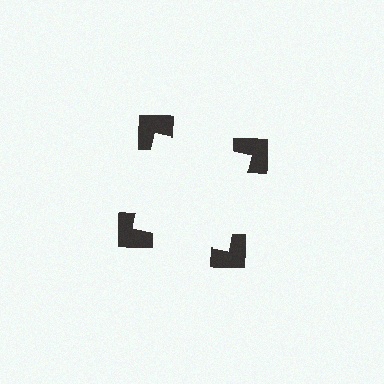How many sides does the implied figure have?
4 sides.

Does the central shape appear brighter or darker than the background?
It typically appears slightly brighter than the background, even though no actual brightness change is drawn.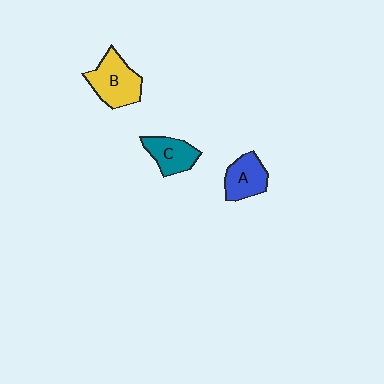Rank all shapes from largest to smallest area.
From largest to smallest: B (yellow), A (blue), C (teal).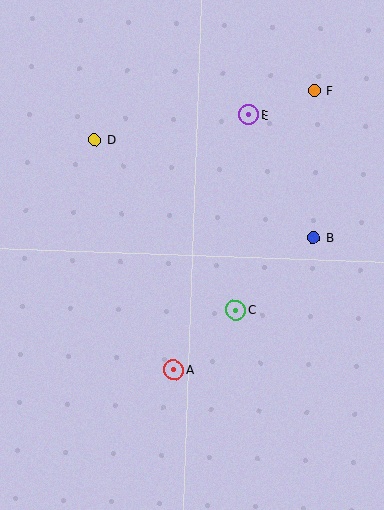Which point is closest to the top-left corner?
Point D is closest to the top-left corner.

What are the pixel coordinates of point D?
Point D is at (95, 140).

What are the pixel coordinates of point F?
Point F is at (314, 91).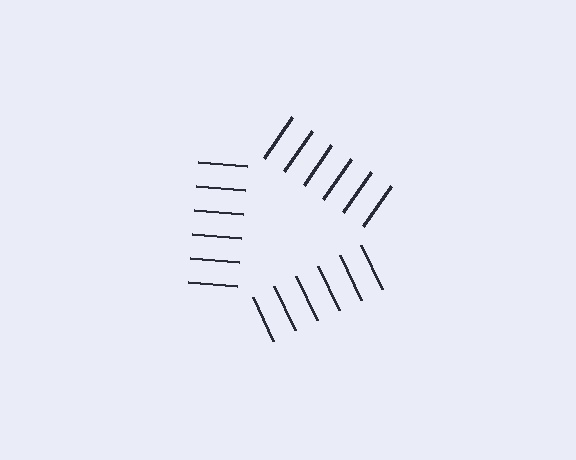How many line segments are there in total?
18 — 6 along each of the 3 edges.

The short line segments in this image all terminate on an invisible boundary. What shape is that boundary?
An illusory triangle — the line segments terminate on its edges but no continuous stroke is drawn.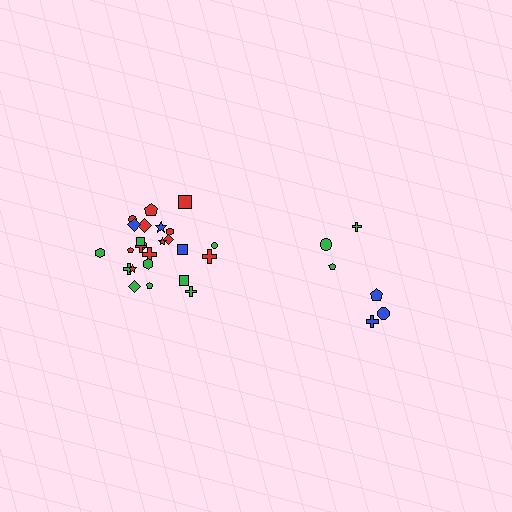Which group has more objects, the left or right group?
The left group.